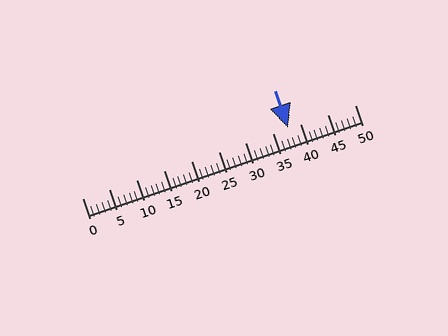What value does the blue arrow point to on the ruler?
The blue arrow points to approximately 38.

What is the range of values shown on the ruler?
The ruler shows values from 0 to 50.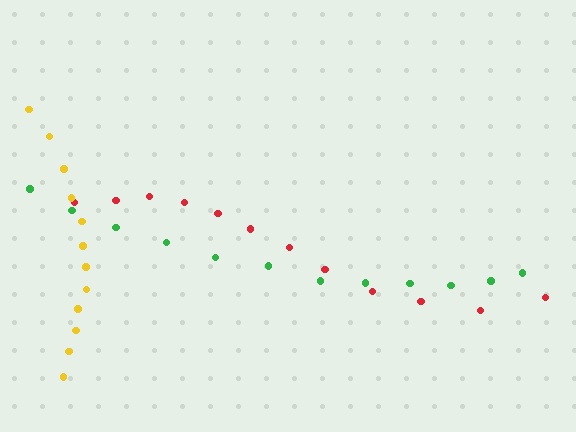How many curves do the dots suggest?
There are 3 distinct paths.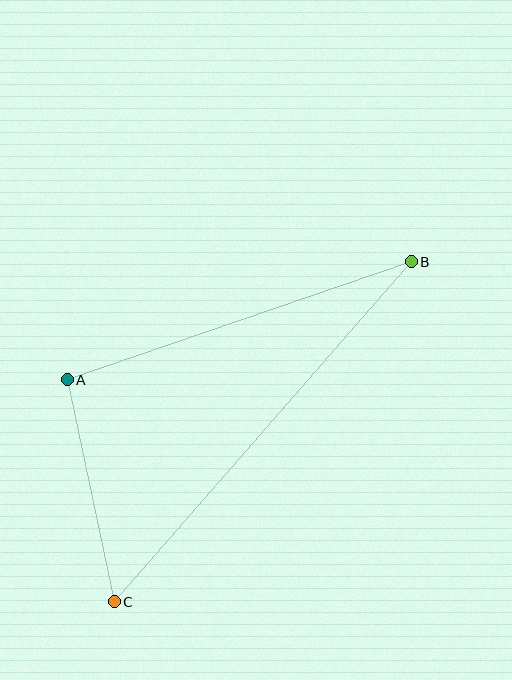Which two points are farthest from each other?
Points B and C are farthest from each other.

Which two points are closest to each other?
Points A and C are closest to each other.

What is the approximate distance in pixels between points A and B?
The distance between A and B is approximately 363 pixels.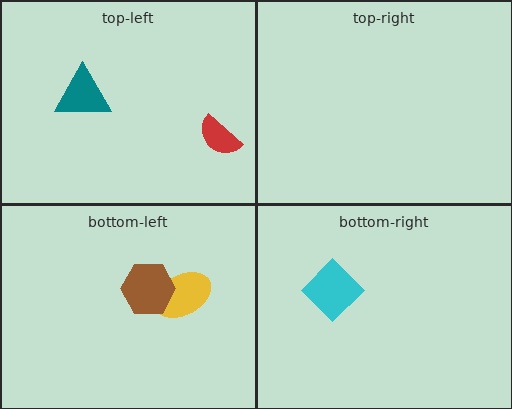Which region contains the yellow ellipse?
The bottom-left region.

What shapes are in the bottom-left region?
The yellow ellipse, the brown hexagon.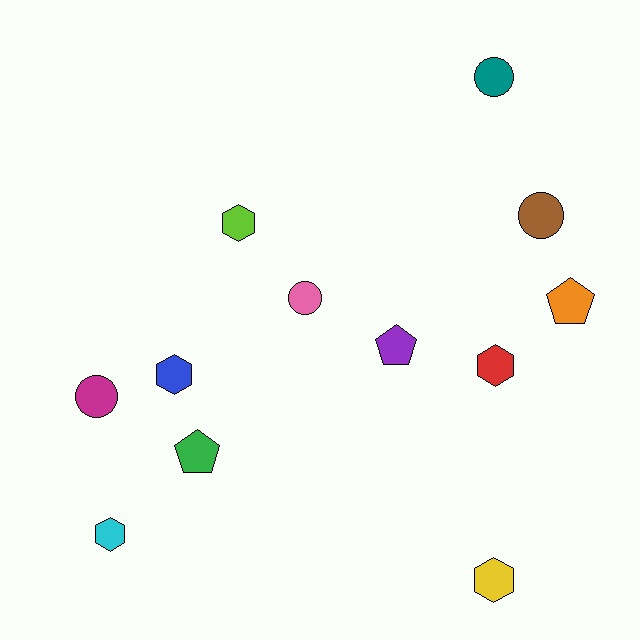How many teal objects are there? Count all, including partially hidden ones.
There is 1 teal object.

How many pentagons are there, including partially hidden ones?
There are 3 pentagons.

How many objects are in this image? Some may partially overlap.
There are 12 objects.